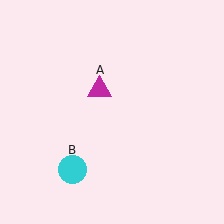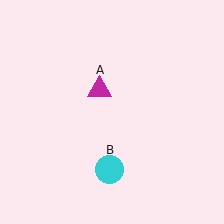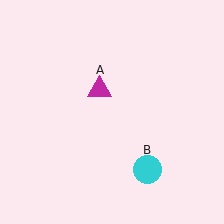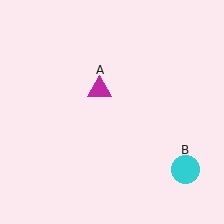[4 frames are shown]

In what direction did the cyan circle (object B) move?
The cyan circle (object B) moved right.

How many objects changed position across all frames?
1 object changed position: cyan circle (object B).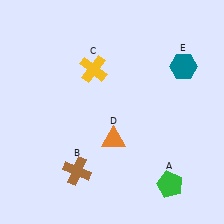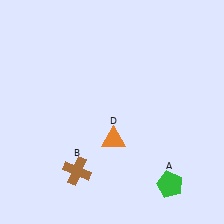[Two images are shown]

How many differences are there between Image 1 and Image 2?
There are 2 differences between the two images.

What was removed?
The yellow cross (C), the teal hexagon (E) were removed in Image 2.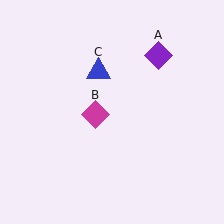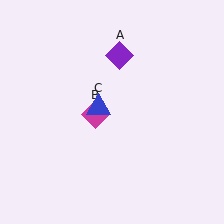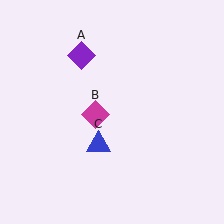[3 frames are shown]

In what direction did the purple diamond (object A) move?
The purple diamond (object A) moved left.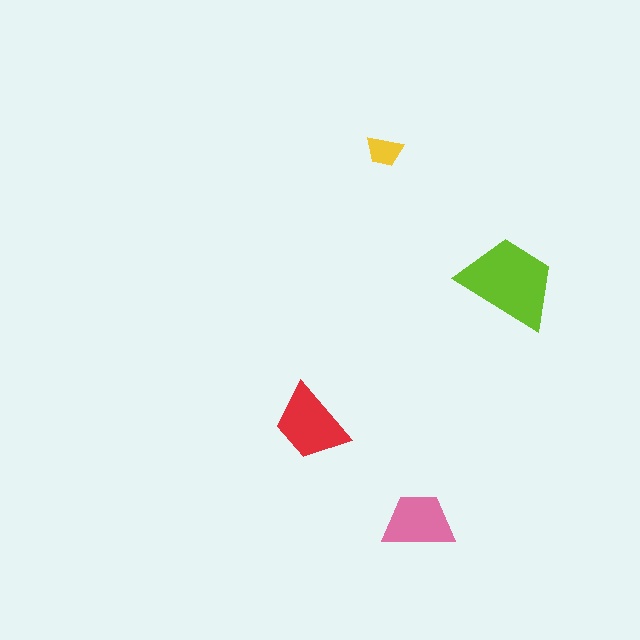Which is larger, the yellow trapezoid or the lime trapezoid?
The lime one.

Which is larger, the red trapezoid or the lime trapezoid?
The lime one.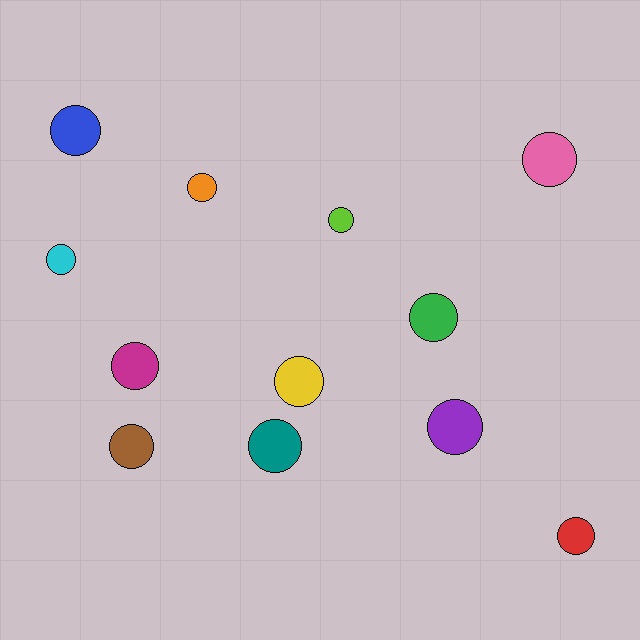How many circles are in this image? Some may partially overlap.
There are 12 circles.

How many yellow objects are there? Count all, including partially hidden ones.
There is 1 yellow object.